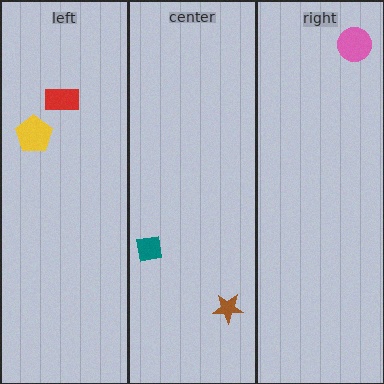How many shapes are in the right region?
1.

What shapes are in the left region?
The red rectangle, the yellow pentagon.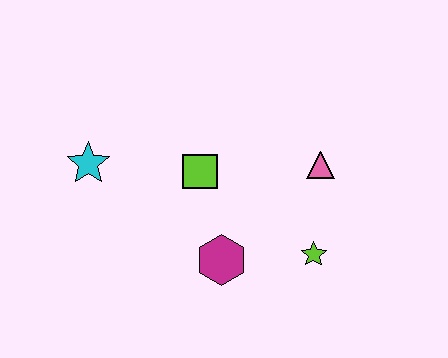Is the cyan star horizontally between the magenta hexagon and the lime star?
No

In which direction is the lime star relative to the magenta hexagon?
The lime star is to the right of the magenta hexagon.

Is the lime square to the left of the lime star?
Yes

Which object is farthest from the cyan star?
The lime star is farthest from the cyan star.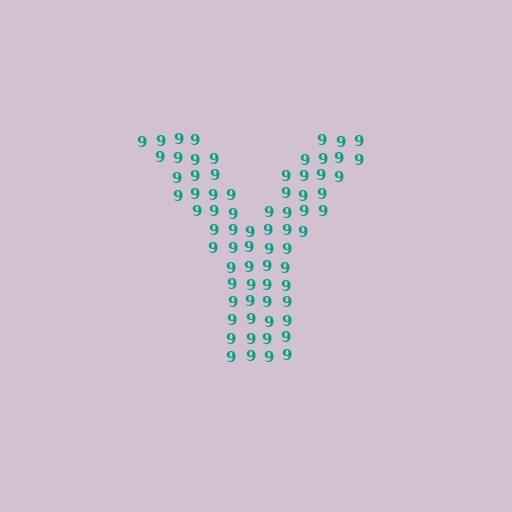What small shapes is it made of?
It is made of small digit 9's.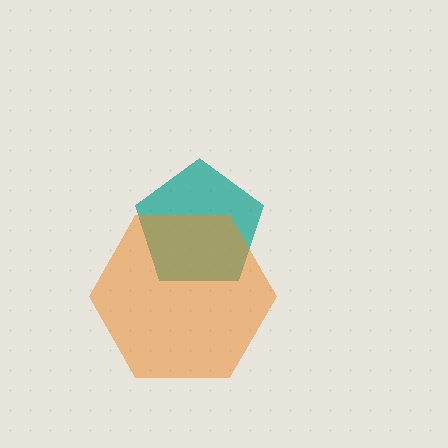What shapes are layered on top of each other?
The layered shapes are: a teal pentagon, an orange hexagon.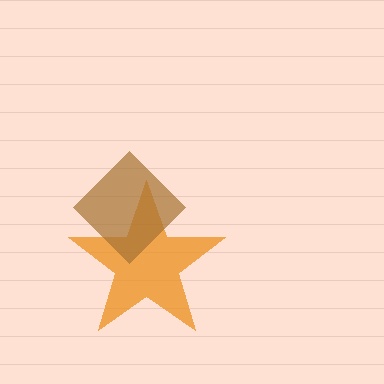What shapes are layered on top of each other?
The layered shapes are: an orange star, a brown diamond.